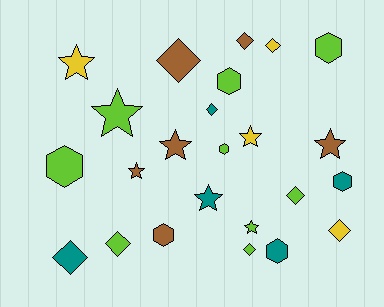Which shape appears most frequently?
Diamond, with 9 objects.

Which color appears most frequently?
Lime, with 9 objects.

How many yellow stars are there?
There are 2 yellow stars.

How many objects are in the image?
There are 24 objects.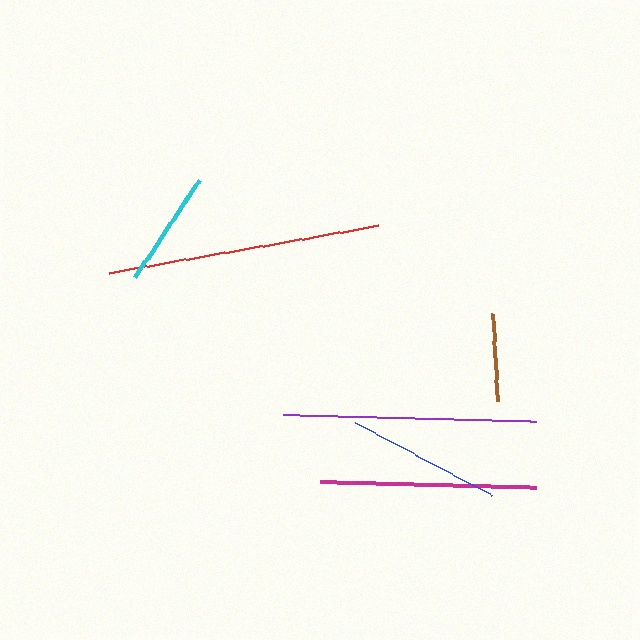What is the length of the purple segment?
The purple segment is approximately 254 pixels long.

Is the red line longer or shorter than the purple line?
The red line is longer than the purple line.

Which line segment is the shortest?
The brown line is the shortest at approximately 87 pixels.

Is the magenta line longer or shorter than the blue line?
The magenta line is longer than the blue line.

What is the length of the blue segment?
The blue segment is approximately 154 pixels long.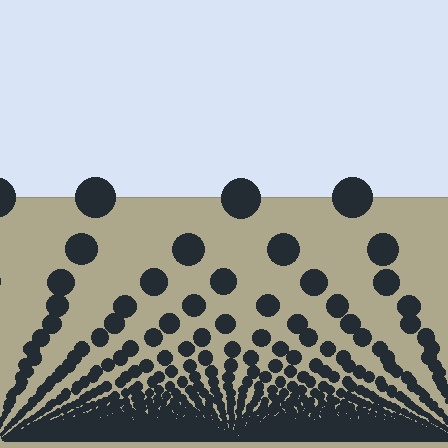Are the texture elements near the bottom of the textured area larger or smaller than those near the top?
Smaller. The gradient is inverted — elements near the bottom are smaller and denser.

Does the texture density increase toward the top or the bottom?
Density increases toward the bottom.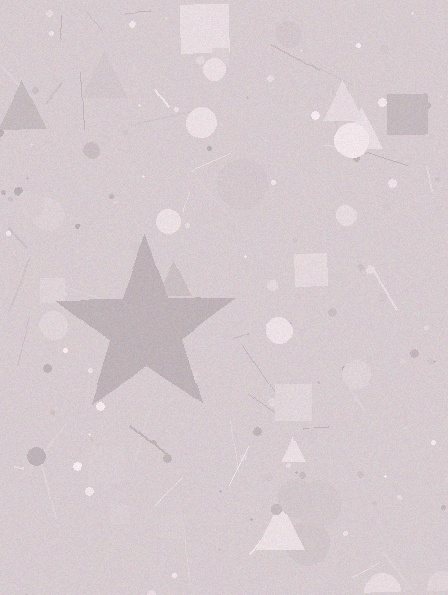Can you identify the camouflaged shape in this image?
The camouflaged shape is a star.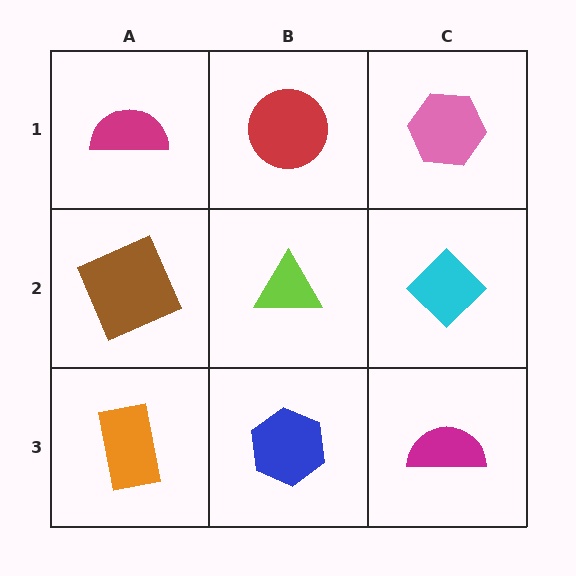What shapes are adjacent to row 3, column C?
A cyan diamond (row 2, column C), a blue hexagon (row 3, column B).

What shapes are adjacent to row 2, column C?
A pink hexagon (row 1, column C), a magenta semicircle (row 3, column C), a lime triangle (row 2, column B).